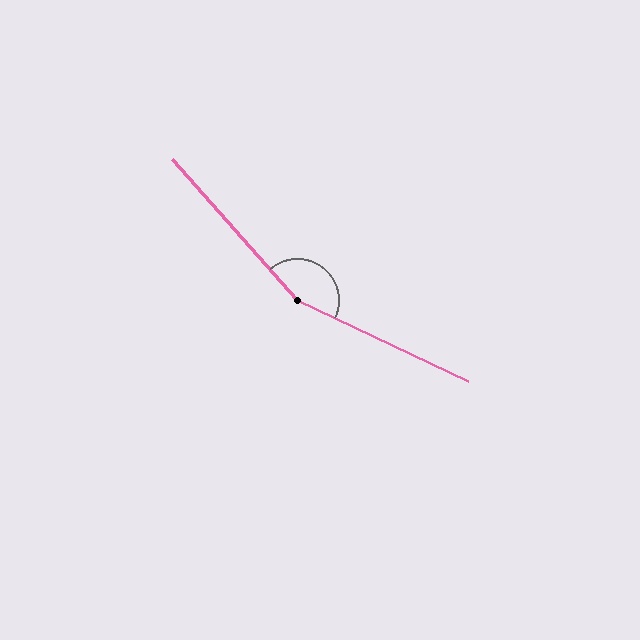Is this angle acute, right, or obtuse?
It is obtuse.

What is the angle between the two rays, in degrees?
Approximately 156 degrees.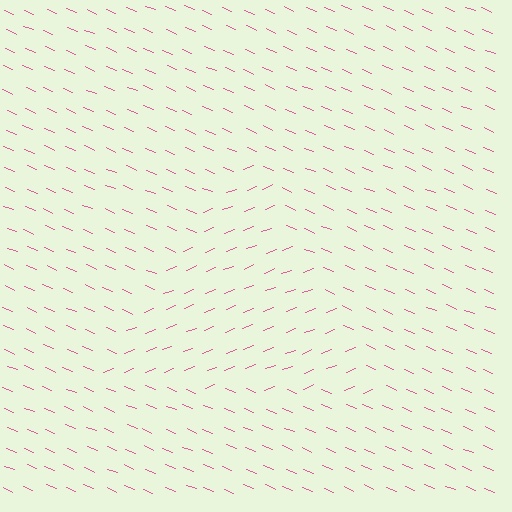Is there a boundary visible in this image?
Yes, there is a texture boundary formed by a change in line orientation.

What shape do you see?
I see a triangle.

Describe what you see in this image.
The image is filled with small pink line segments. A triangle region in the image has lines oriented differently from the surrounding lines, creating a visible texture boundary.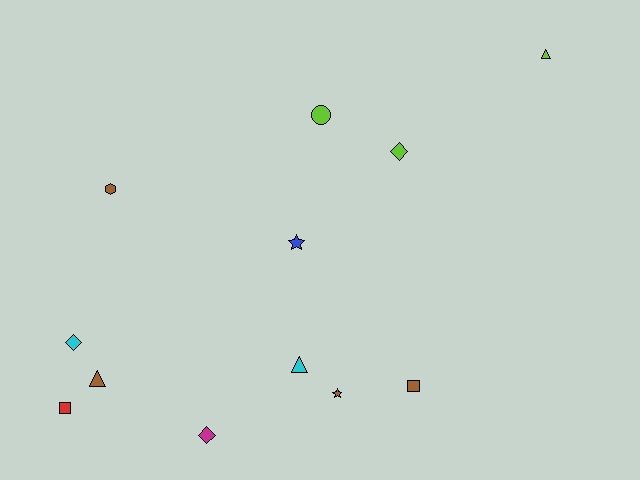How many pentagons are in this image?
There are no pentagons.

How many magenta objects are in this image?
There is 1 magenta object.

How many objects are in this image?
There are 12 objects.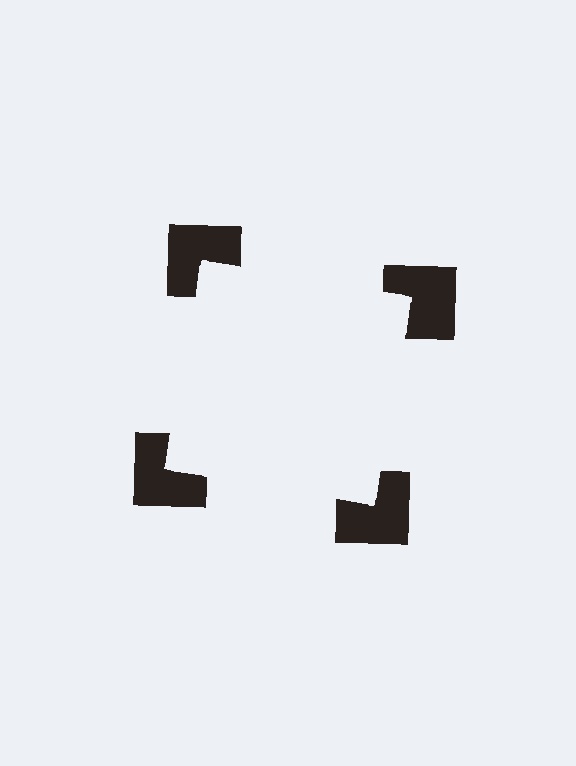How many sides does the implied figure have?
4 sides.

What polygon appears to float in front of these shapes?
An illusory square — its edges are inferred from the aligned wedge cuts in the notched squares, not physically drawn.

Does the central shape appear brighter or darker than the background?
It typically appears slightly brighter than the background, even though no actual brightness change is drawn.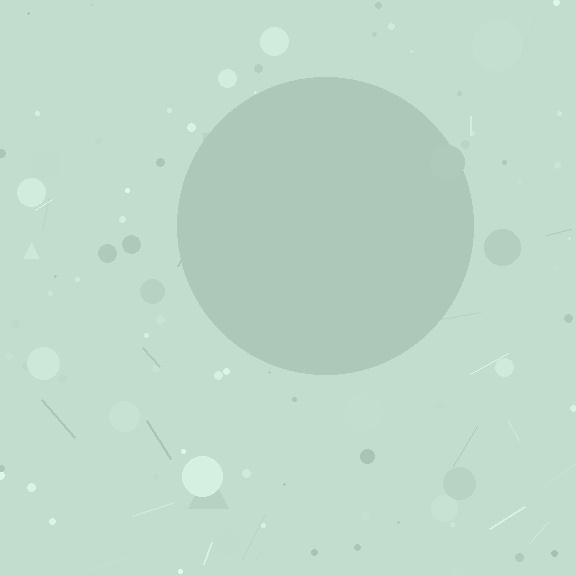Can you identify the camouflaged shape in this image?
The camouflaged shape is a circle.